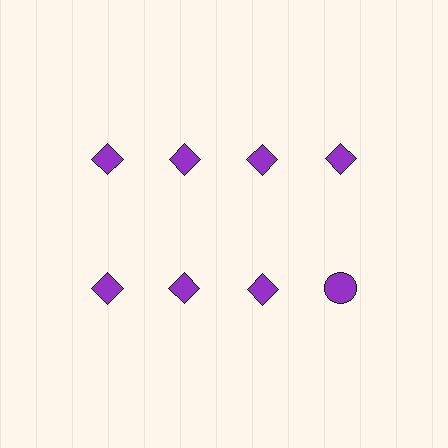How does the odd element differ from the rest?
It has a different shape: circle instead of diamond.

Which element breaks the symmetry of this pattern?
The purple circle in the second row, second from right column breaks the symmetry. All other shapes are purple diamonds.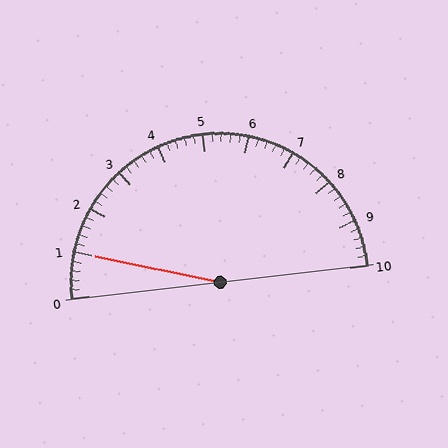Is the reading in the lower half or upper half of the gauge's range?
The reading is in the lower half of the range (0 to 10).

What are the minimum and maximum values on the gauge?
The gauge ranges from 0 to 10.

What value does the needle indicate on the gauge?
The needle indicates approximately 1.0.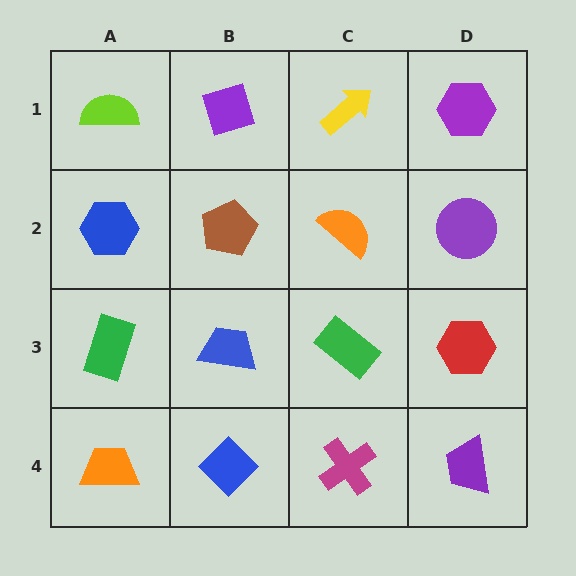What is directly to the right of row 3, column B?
A green rectangle.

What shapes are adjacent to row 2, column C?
A yellow arrow (row 1, column C), a green rectangle (row 3, column C), a brown pentagon (row 2, column B), a purple circle (row 2, column D).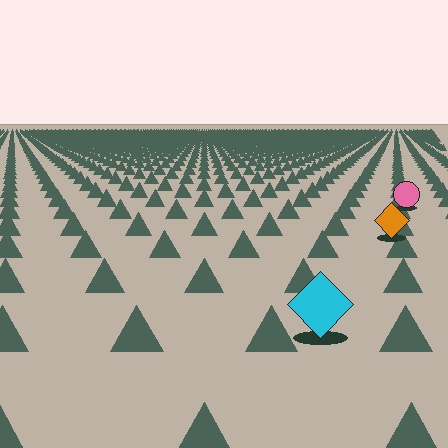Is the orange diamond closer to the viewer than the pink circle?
Yes. The orange diamond is closer — you can tell from the texture gradient: the ground texture is coarser near it.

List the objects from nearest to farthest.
From nearest to farthest: the cyan diamond, the orange diamond, the pink circle.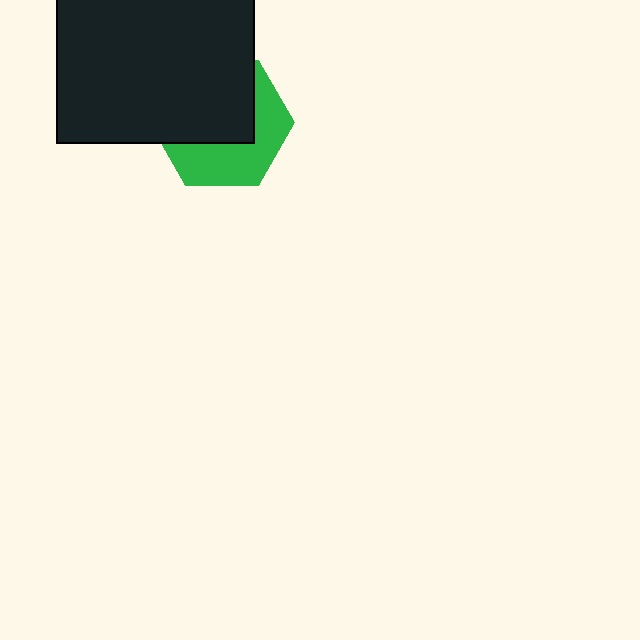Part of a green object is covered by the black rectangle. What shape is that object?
It is a hexagon.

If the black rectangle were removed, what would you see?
You would see the complete green hexagon.